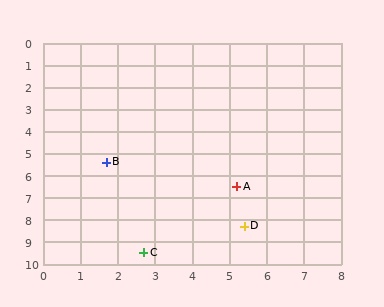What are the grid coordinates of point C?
Point C is at approximately (2.7, 9.5).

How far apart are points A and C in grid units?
Points A and C are about 3.9 grid units apart.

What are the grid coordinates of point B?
Point B is at approximately (1.7, 5.4).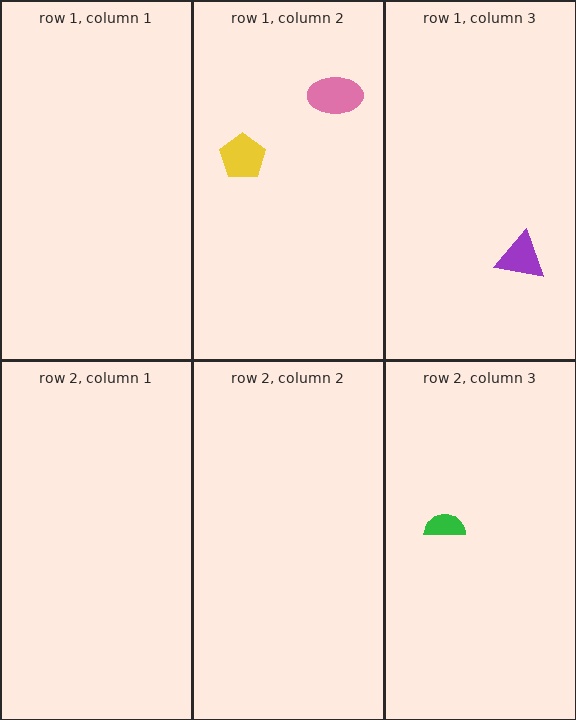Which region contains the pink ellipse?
The row 1, column 2 region.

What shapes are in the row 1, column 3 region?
The purple triangle.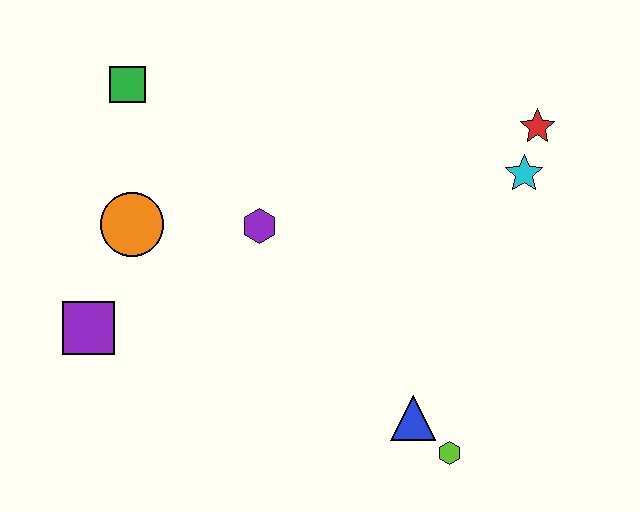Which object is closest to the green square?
The orange circle is closest to the green square.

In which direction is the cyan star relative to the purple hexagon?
The cyan star is to the right of the purple hexagon.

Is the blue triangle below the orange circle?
Yes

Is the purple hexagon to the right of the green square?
Yes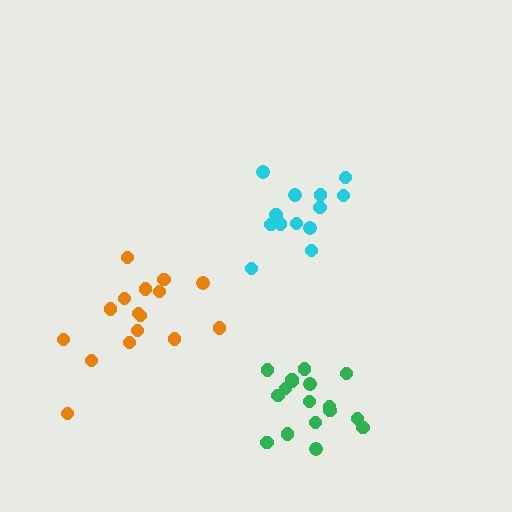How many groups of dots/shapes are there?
There are 3 groups.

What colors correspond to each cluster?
The clusters are colored: green, orange, cyan.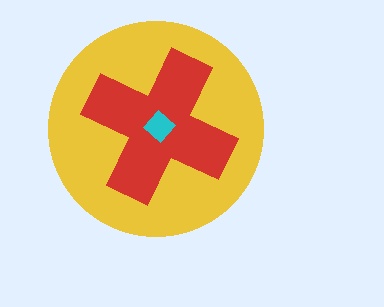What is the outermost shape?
The yellow circle.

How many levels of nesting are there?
3.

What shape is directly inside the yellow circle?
The red cross.